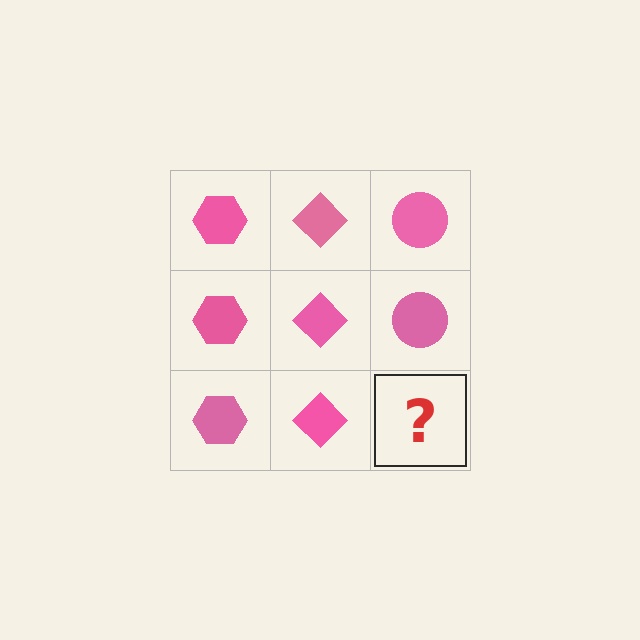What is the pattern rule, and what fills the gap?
The rule is that each column has a consistent shape. The gap should be filled with a pink circle.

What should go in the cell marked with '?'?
The missing cell should contain a pink circle.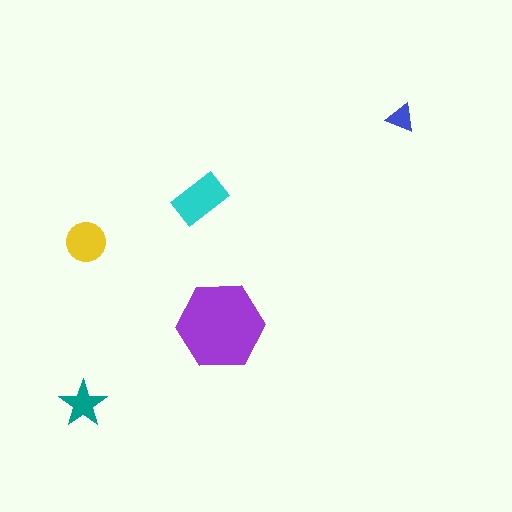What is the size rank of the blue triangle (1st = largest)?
5th.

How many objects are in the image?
There are 5 objects in the image.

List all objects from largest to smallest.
The purple hexagon, the cyan rectangle, the yellow circle, the teal star, the blue triangle.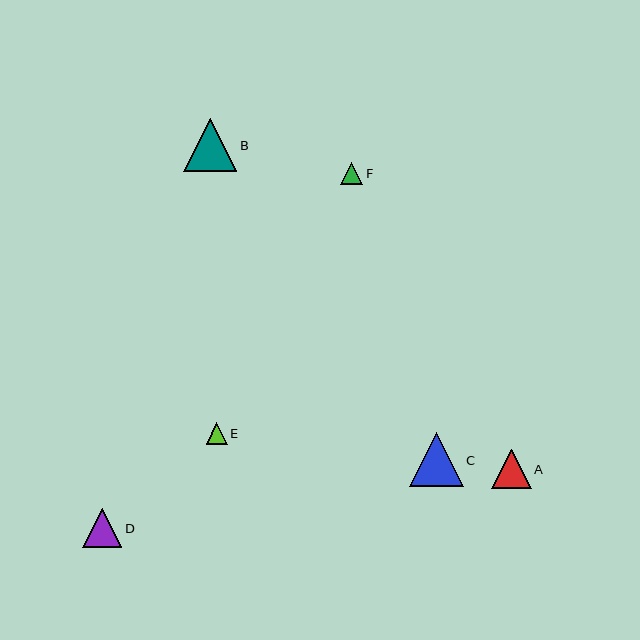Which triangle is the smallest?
Triangle E is the smallest with a size of approximately 21 pixels.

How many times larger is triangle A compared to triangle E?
Triangle A is approximately 1.9 times the size of triangle E.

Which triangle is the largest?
Triangle C is the largest with a size of approximately 54 pixels.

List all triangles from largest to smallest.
From largest to smallest: C, B, A, D, F, E.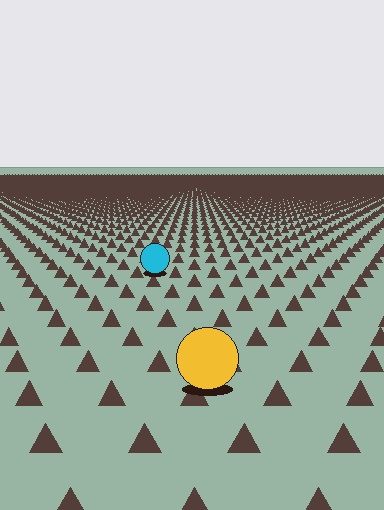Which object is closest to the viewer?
The yellow circle is closest. The texture marks near it are larger and more spread out.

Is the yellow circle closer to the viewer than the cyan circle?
Yes. The yellow circle is closer — you can tell from the texture gradient: the ground texture is coarser near it.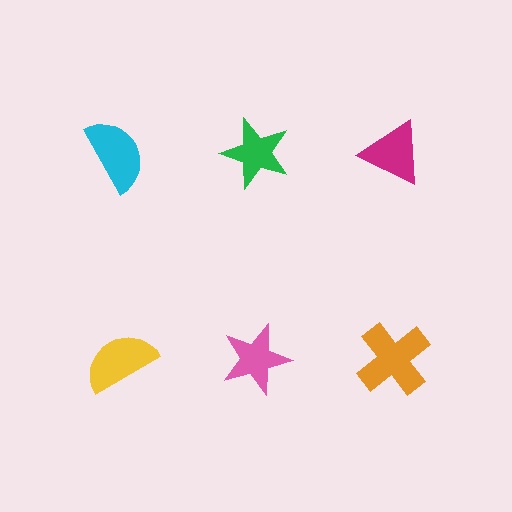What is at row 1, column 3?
A magenta triangle.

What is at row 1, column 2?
A green star.